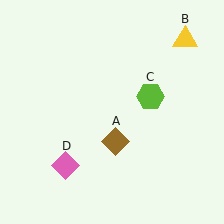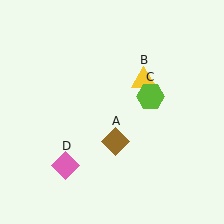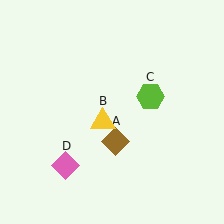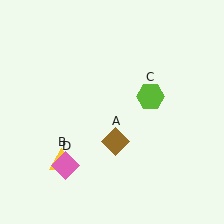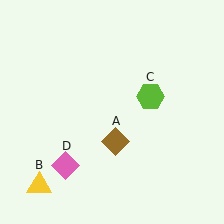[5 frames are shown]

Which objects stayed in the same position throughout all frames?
Brown diamond (object A) and lime hexagon (object C) and pink diamond (object D) remained stationary.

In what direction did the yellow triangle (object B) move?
The yellow triangle (object B) moved down and to the left.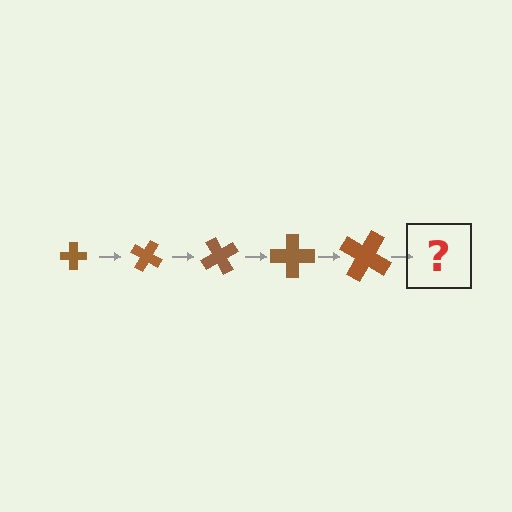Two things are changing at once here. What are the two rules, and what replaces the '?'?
The two rules are that the cross grows larger each step and it rotates 30 degrees each step. The '?' should be a cross, larger than the previous one and rotated 150 degrees from the start.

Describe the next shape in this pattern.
It should be a cross, larger than the previous one and rotated 150 degrees from the start.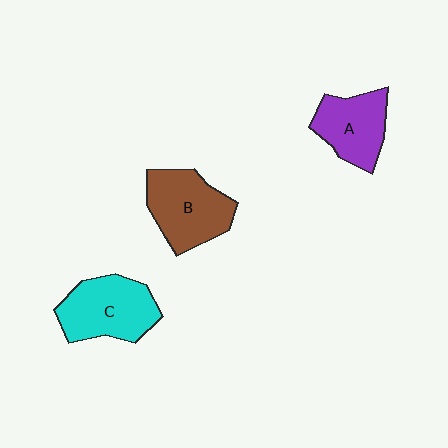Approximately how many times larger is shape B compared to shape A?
Approximately 1.2 times.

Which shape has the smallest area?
Shape A (purple).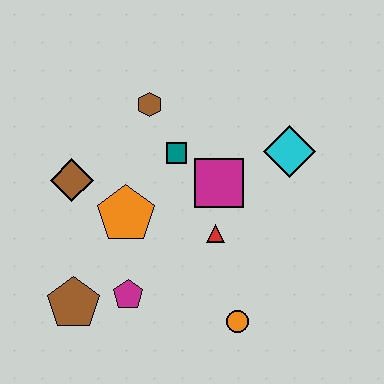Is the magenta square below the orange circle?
No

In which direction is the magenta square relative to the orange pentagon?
The magenta square is to the right of the orange pentagon.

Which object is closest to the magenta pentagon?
The brown pentagon is closest to the magenta pentagon.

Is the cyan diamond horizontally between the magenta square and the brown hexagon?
No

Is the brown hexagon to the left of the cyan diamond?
Yes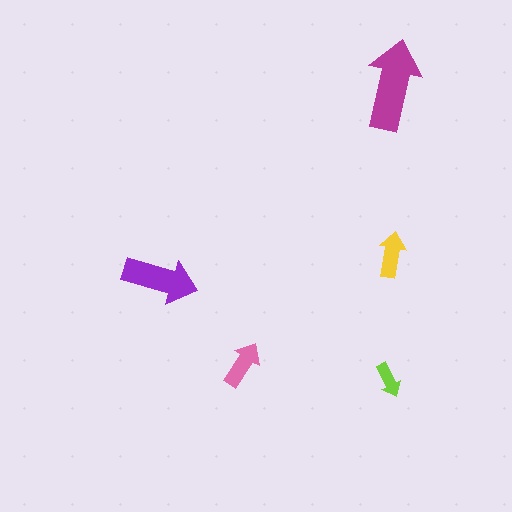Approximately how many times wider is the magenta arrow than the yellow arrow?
About 2 times wider.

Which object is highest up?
The magenta arrow is topmost.